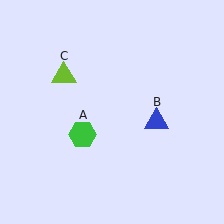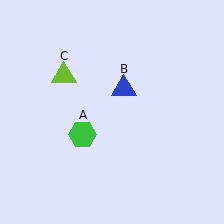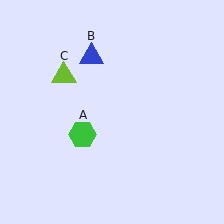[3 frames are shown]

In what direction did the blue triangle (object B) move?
The blue triangle (object B) moved up and to the left.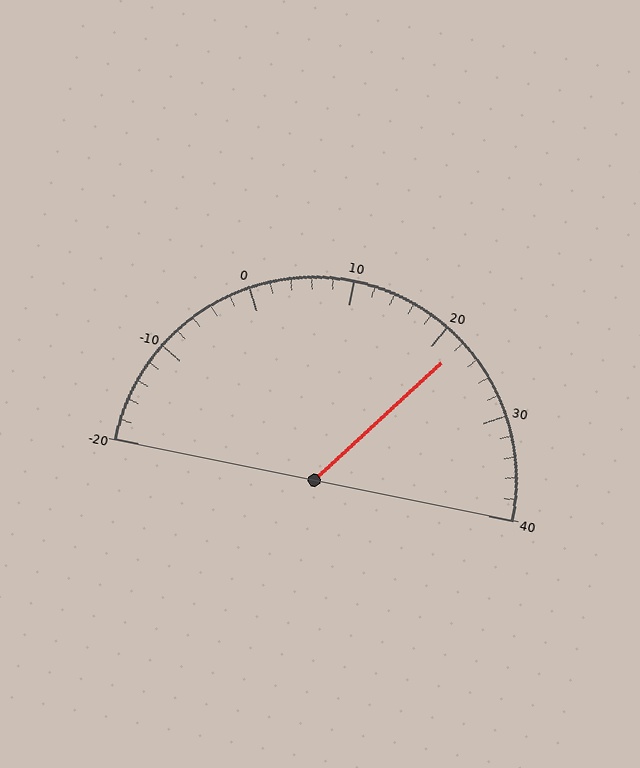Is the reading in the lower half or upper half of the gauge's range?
The reading is in the upper half of the range (-20 to 40).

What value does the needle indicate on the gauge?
The needle indicates approximately 22.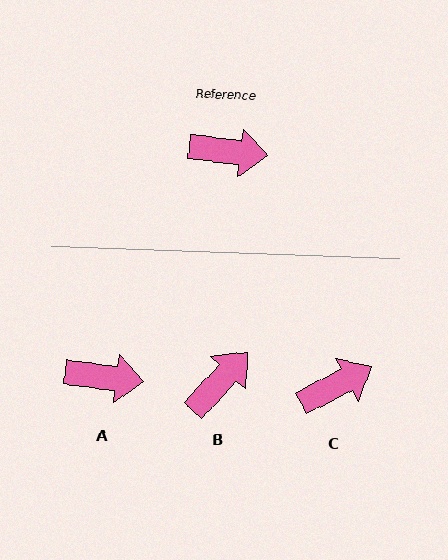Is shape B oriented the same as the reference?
No, it is off by about 54 degrees.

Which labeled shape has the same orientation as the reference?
A.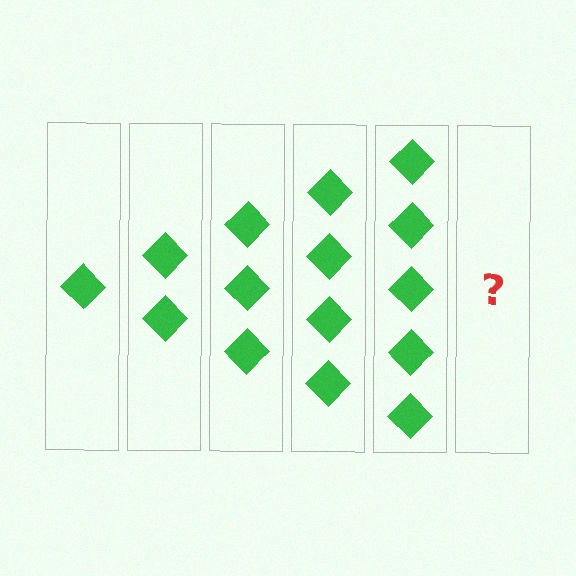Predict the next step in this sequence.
The next step is 6 diamonds.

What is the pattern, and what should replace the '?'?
The pattern is that each step adds one more diamond. The '?' should be 6 diamonds.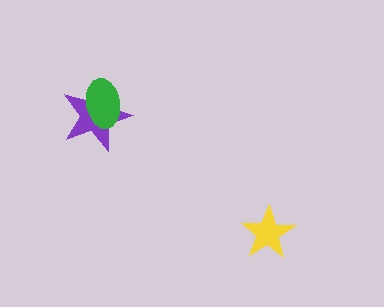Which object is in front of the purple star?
The green ellipse is in front of the purple star.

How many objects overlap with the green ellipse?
1 object overlaps with the green ellipse.